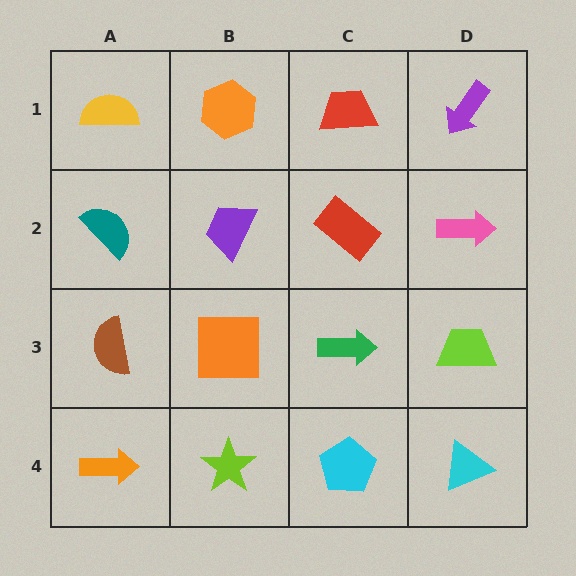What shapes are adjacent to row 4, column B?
An orange square (row 3, column B), an orange arrow (row 4, column A), a cyan pentagon (row 4, column C).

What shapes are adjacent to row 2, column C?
A red trapezoid (row 1, column C), a green arrow (row 3, column C), a purple trapezoid (row 2, column B), a pink arrow (row 2, column D).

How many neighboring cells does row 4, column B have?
3.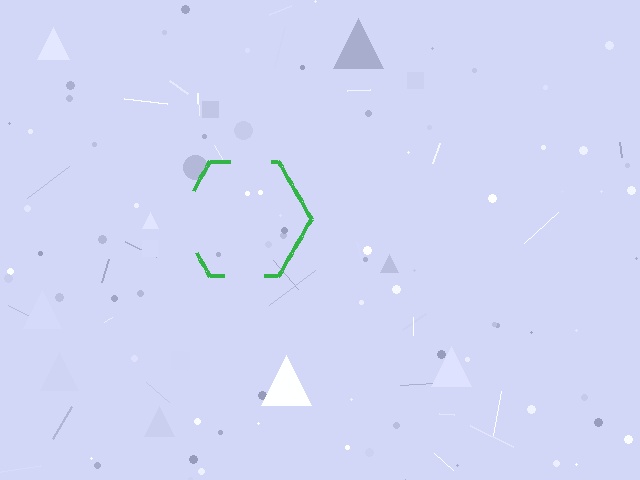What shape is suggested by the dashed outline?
The dashed outline suggests a hexagon.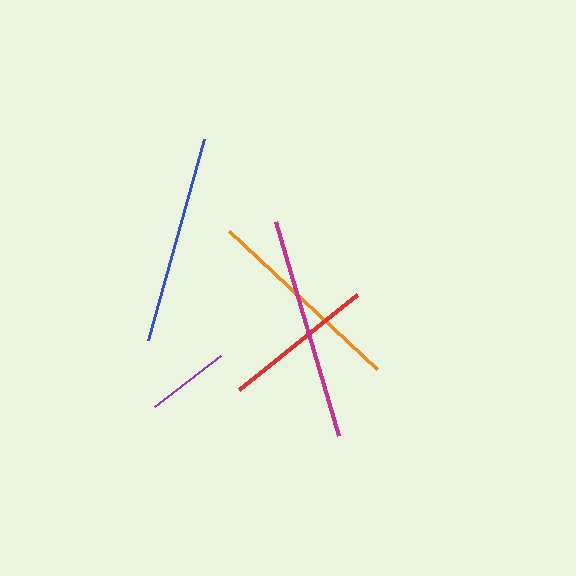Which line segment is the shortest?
The purple line is the shortest at approximately 83 pixels.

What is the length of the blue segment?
The blue segment is approximately 208 pixels long.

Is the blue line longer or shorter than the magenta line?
The magenta line is longer than the blue line.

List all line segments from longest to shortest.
From longest to shortest: magenta, blue, orange, red, purple.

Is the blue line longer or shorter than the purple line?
The blue line is longer than the purple line.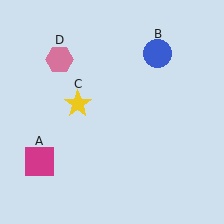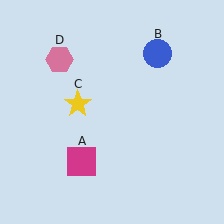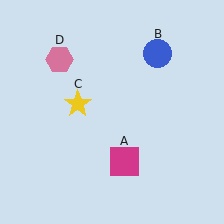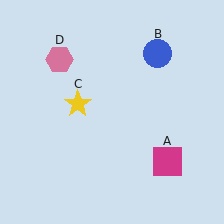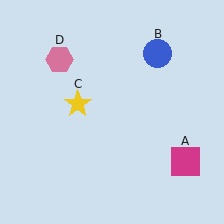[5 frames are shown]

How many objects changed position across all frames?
1 object changed position: magenta square (object A).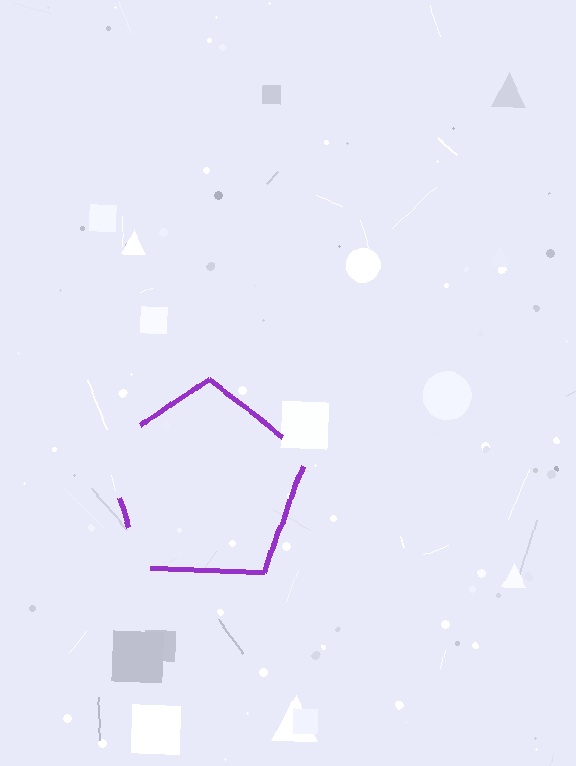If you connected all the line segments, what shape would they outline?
They would outline a pentagon.